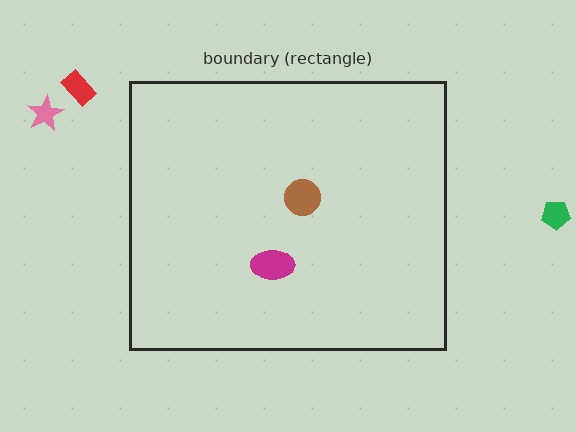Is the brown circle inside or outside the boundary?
Inside.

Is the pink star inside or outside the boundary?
Outside.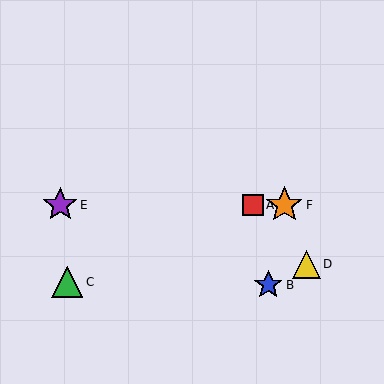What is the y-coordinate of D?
Object D is at y≈264.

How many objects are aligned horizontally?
3 objects (A, E, F) are aligned horizontally.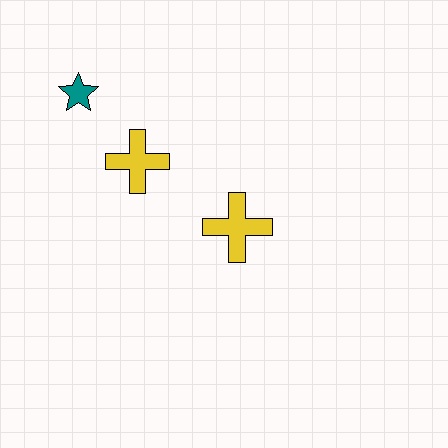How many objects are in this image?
There are 3 objects.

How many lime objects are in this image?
There are no lime objects.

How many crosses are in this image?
There are 2 crosses.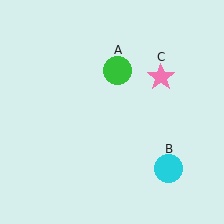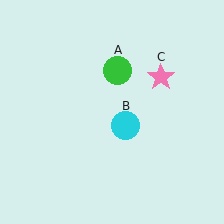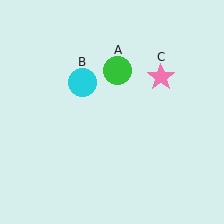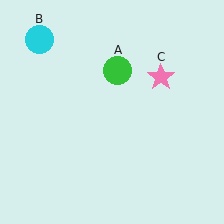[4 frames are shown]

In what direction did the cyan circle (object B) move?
The cyan circle (object B) moved up and to the left.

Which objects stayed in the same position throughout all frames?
Green circle (object A) and pink star (object C) remained stationary.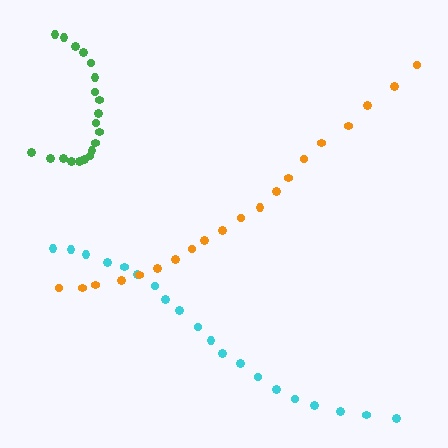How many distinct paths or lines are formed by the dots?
There are 3 distinct paths.